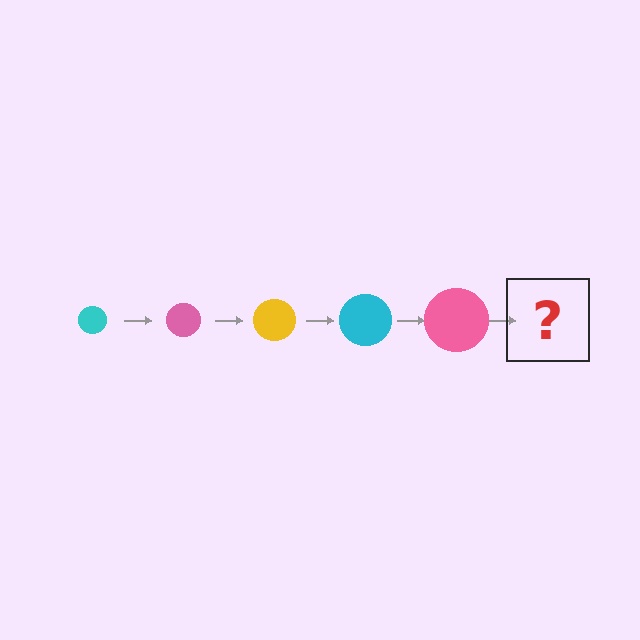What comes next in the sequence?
The next element should be a yellow circle, larger than the previous one.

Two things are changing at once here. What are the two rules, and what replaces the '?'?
The two rules are that the circle grows larger each step and the color cycles through cyan, pink, and yellow. The '?' should be a yellow circle, larger than the previous one.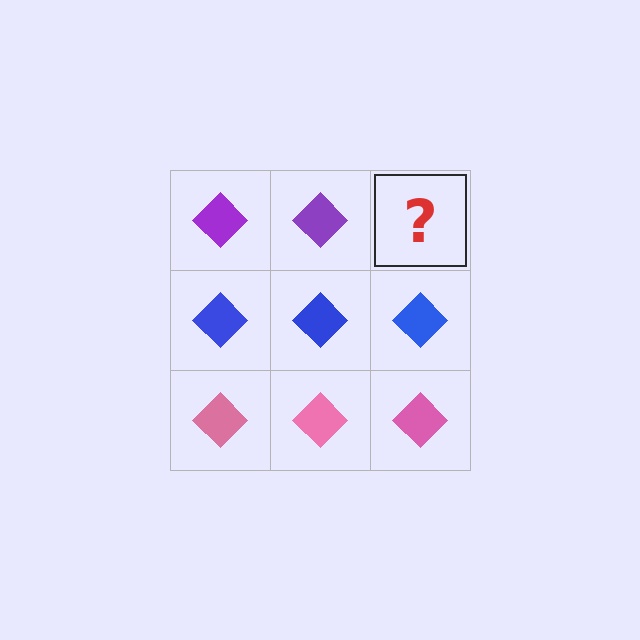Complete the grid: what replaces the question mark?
The question mark should be replaced with a purple diamond.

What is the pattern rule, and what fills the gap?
The rule is that each row has a consistent color. The gap should be filled with a purple diamond.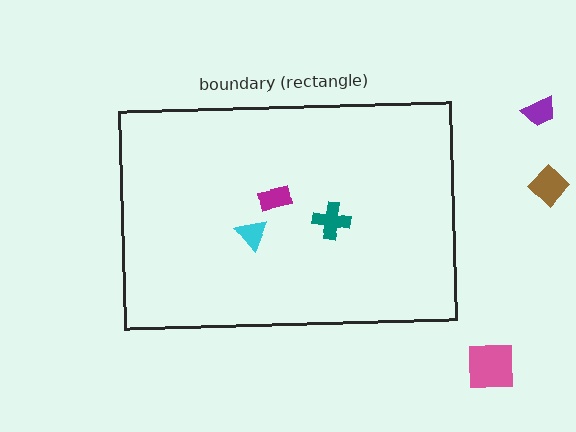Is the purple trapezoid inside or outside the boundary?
Outside.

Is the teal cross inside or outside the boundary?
Inside.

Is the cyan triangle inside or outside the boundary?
Inside.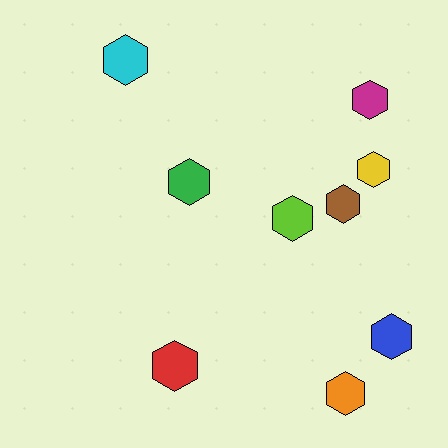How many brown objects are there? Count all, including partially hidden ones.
There is 1 brown object.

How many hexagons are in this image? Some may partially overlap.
There are 9 hexagons.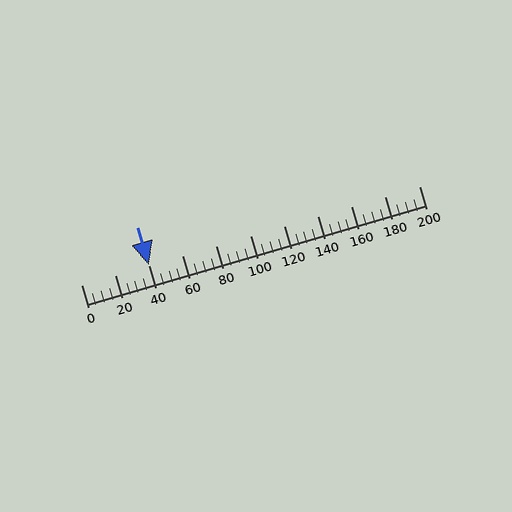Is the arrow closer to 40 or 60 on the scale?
The arrow is closer to 40.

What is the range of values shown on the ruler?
The ruler shows values from 0 to 200.